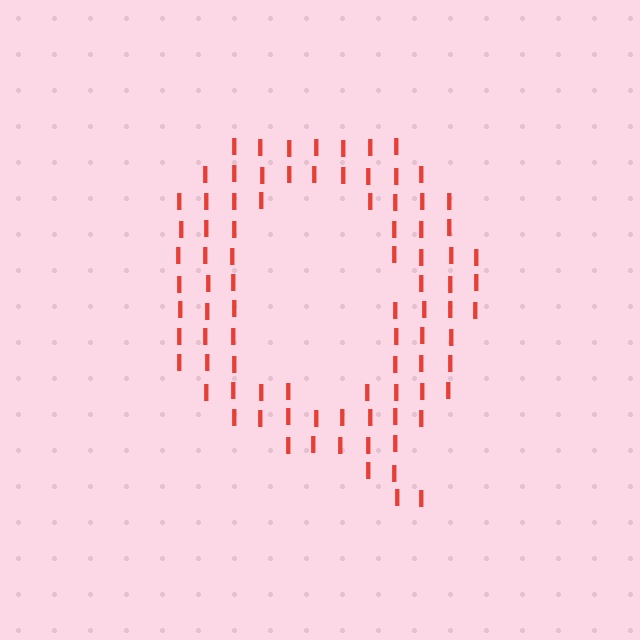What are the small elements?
The small elements are letter I's.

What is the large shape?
The large shape is the letter Q.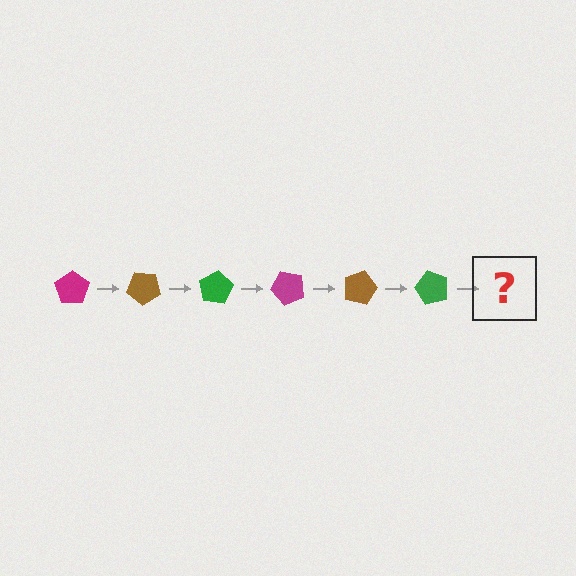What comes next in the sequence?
The next element should be a magenta pentagon, rotated 240 degrees from the start.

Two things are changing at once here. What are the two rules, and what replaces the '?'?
The two rules are that it rotates 40 degrees each step and the color cycles through magenta, brown, and green. The '?' should be a magenta pentagon, rotated 240 degrees from the start.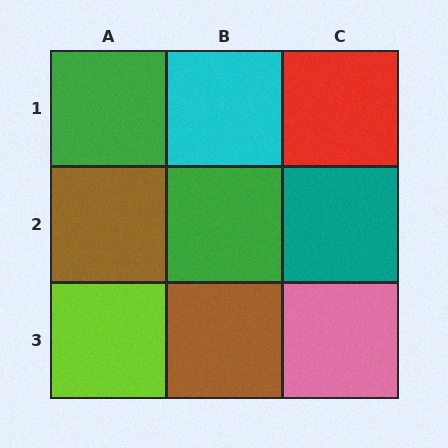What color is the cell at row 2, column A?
Brown.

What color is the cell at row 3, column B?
Brown.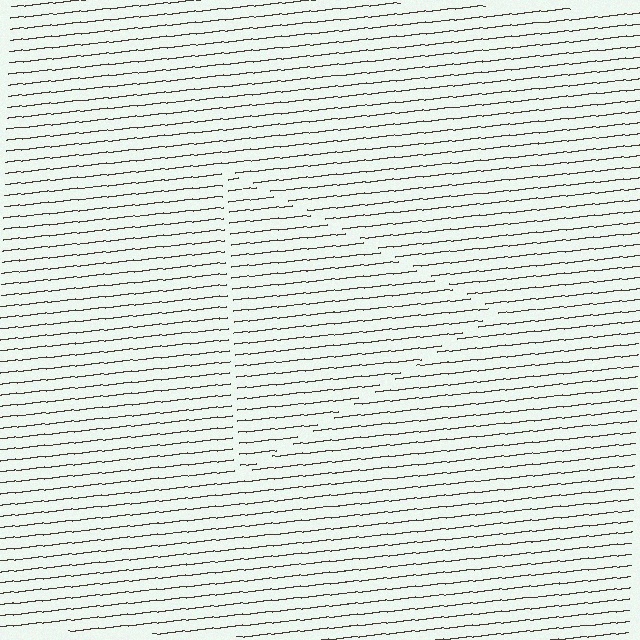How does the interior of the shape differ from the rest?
The interior of the shape contains the same grating, shifted by half a period — the contour is defined by the phase discontinuity where line-ends from the inner and outer gratings abut.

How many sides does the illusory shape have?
3 sides — the line-ends trace a triangle.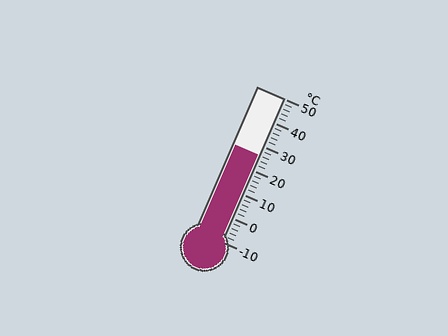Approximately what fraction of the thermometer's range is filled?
The thermometer is filled to approximately 60% of its range.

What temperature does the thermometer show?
The thermometer shows approximately 26°C.